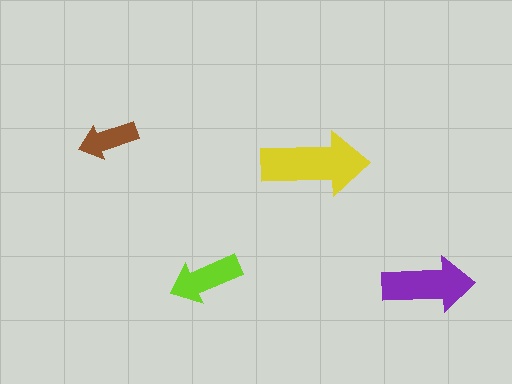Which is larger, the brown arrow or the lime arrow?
The lime one.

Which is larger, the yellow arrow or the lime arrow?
The yellow one.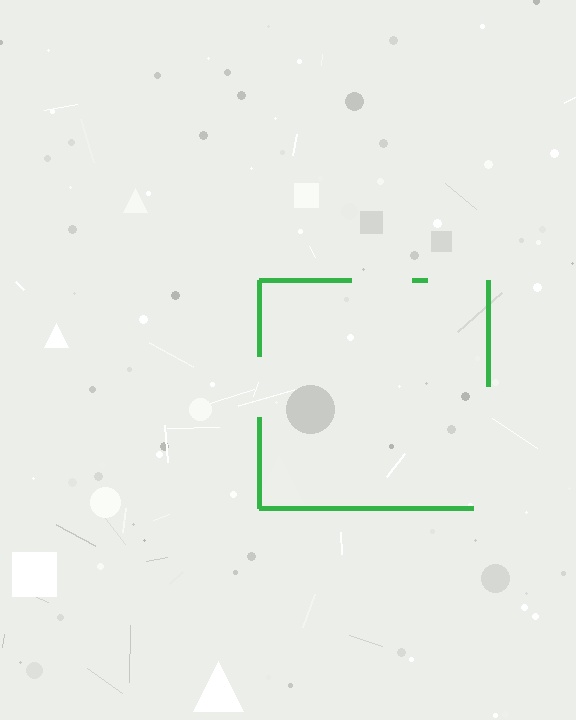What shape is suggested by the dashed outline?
The dashed outline suggests a square.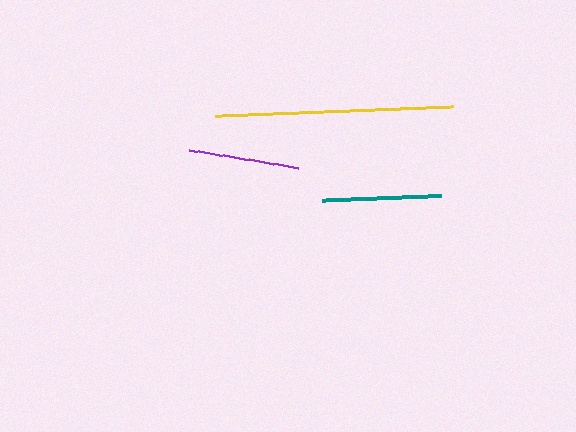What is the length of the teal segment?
The teal segment is approximately 119 pixels long.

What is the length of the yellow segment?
The yellow segment is approximately 238 pixels long.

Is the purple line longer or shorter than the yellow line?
The yellow line is longer than the purple line.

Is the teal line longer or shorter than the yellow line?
The yellow line is longer than the teal line.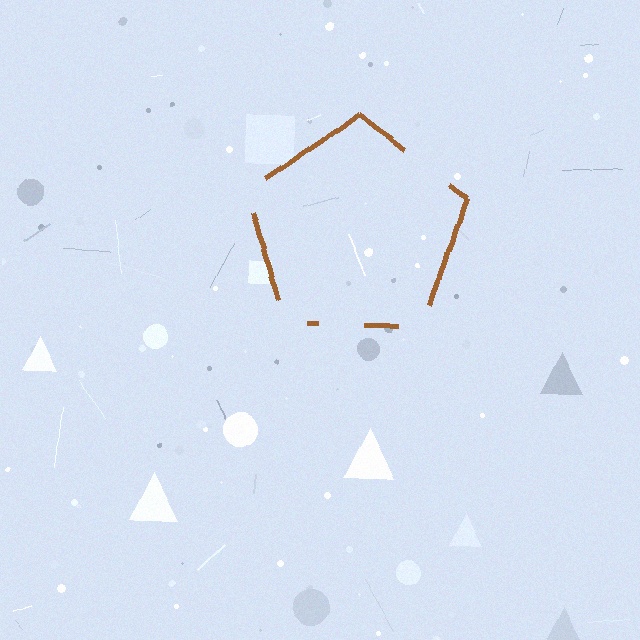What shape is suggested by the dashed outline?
The dashed outline suggests a pentagon.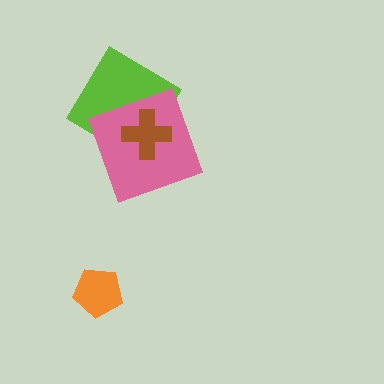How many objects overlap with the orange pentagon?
0 objects overlap with the orange pentagon.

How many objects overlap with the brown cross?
2 objects overlap with the brown cross.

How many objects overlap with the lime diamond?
2 objects overlap with the lime diamond.